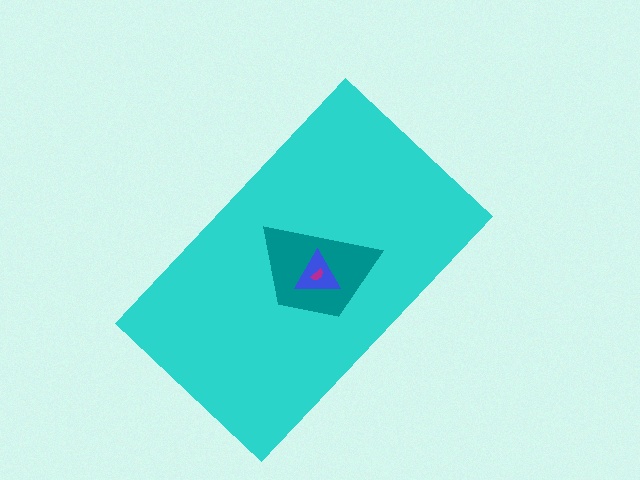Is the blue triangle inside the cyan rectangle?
Yes.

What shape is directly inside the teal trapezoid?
The blue triangle.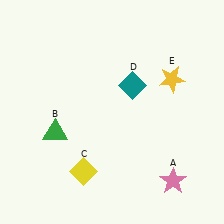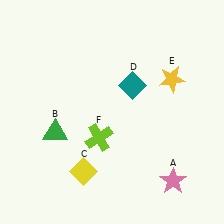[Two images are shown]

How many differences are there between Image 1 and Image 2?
There is 1 difference between the two images.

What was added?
A lime cross (F) was added in Image 2.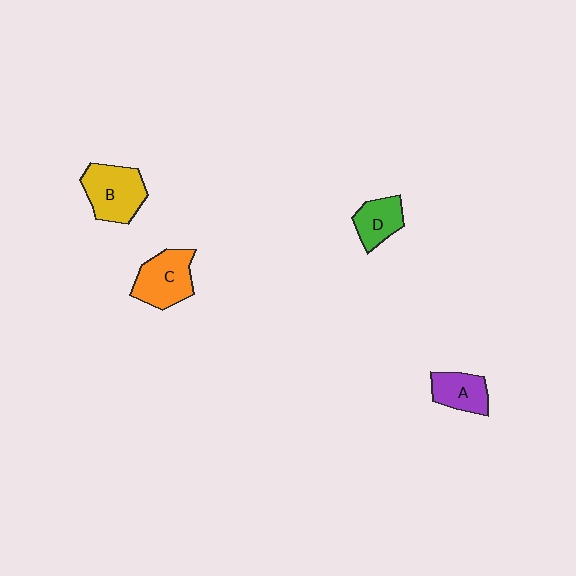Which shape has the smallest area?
Shape D (green).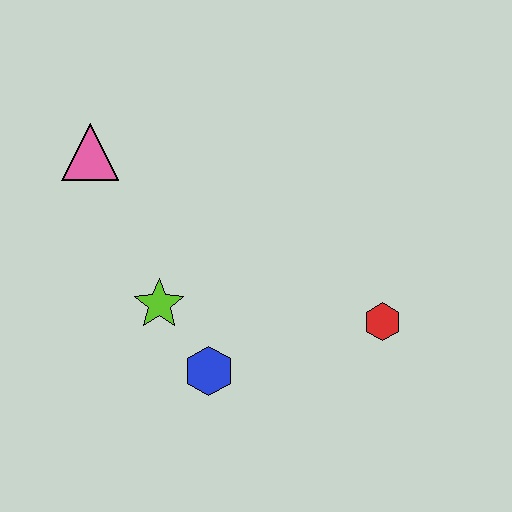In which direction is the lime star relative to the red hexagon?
The lime star is to the left of the red hexagon.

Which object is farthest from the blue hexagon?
The pink triangle is farthest from the blue hexagon.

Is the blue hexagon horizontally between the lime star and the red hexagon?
Yes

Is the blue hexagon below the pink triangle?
Yes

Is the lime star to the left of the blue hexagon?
Yes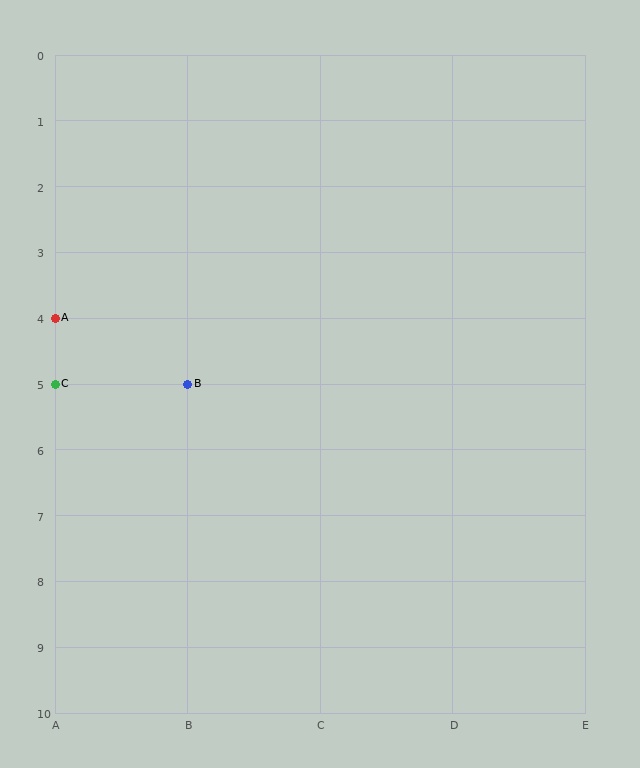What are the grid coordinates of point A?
Point A is at grid coordinates (A, 4).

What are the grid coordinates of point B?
Point B is at grid coordinates (B, 5).